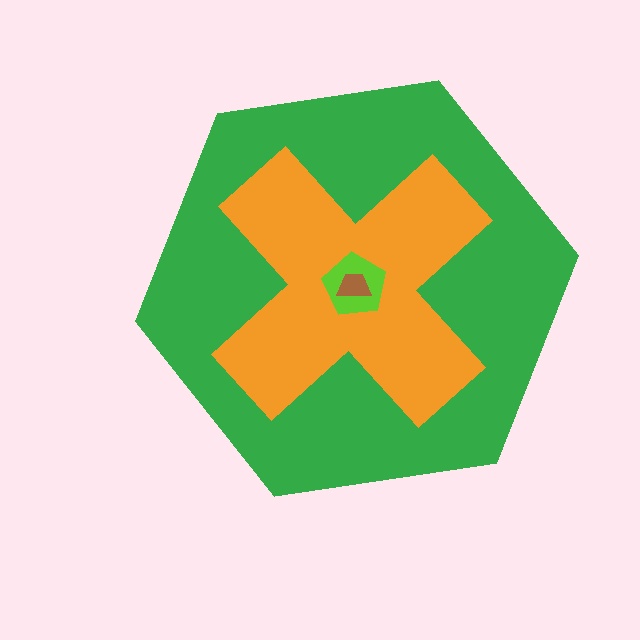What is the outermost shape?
The green hexagon.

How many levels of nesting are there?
4.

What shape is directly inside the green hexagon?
The orange cross.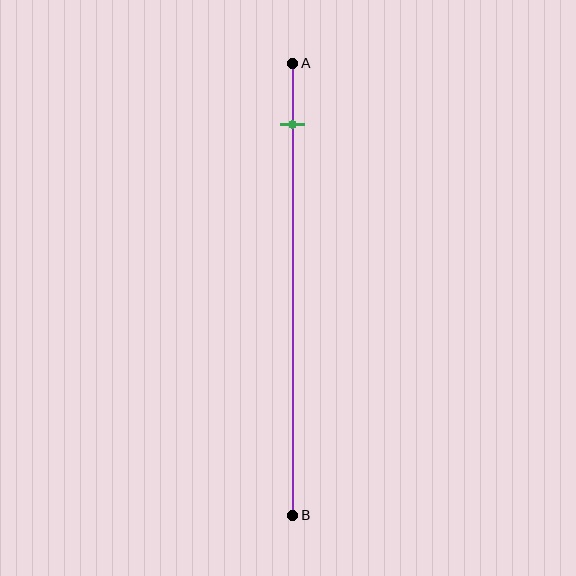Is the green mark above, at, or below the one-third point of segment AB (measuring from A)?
The green mark is above the one-third point of segment AB.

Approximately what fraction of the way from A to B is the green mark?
The green mark is approximately 15% of the way from A to B.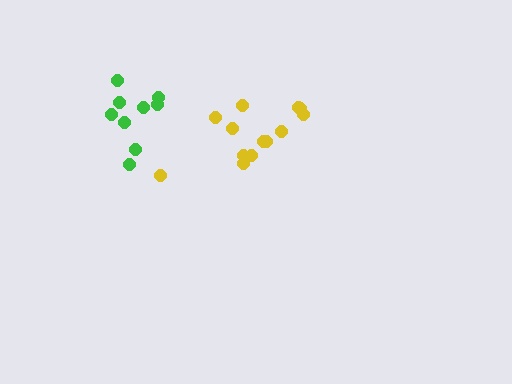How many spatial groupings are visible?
There are 2 spatial groupings.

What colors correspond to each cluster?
The clusters are colored: yellow, green.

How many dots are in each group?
Group 1: 13 dots, Group 2: 9 dots (22 total).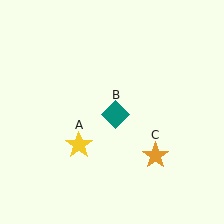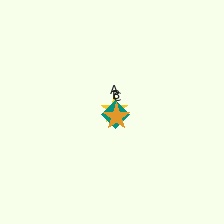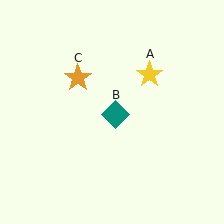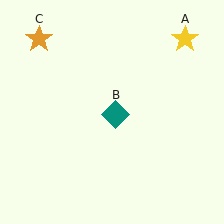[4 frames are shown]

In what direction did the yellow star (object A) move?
The yellow star (object A) moved up and to the right.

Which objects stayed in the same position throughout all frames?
Teal diamond (object B) remained stationary.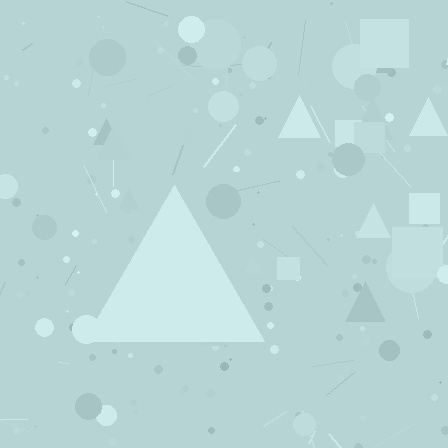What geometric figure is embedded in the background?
A triangle is embedded in the background.